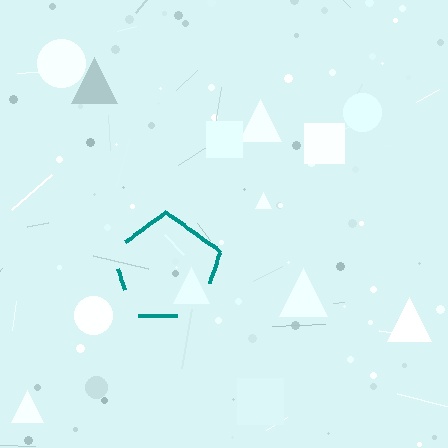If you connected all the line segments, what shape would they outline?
They would outline a pentagon.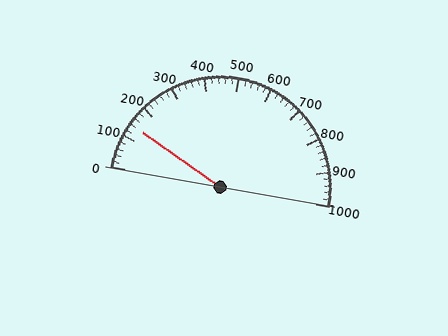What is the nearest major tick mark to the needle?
The nearest major tick mark is 100.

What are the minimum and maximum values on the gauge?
The gauge ranges from 0 to 1000.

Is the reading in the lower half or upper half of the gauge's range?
The reading is in the lower half of the range (0 to 1000).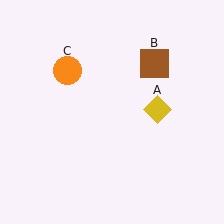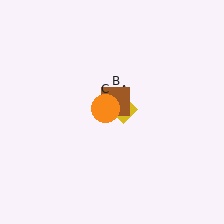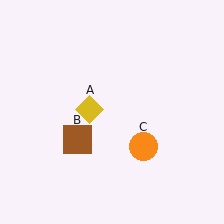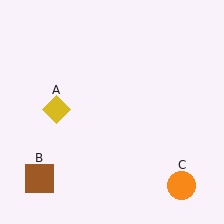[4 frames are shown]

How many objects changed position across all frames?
3 objects changed position: yellow diamond (object A), brown square (object B), orange circle (object C).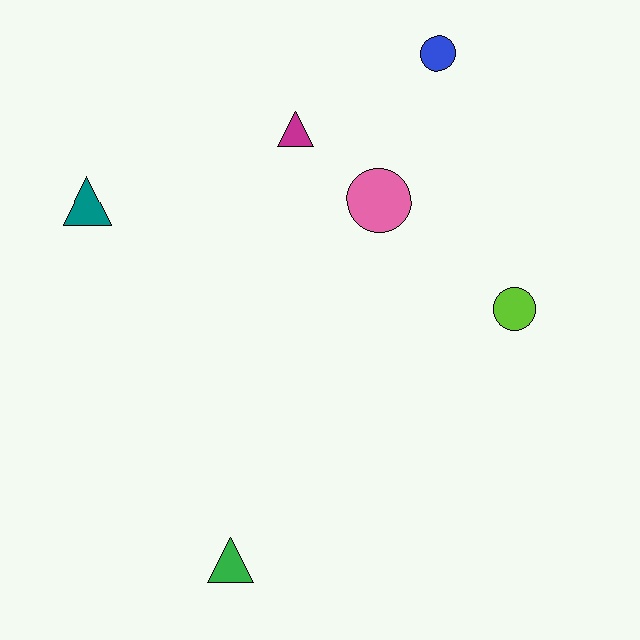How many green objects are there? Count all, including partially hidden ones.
There is 1 green object.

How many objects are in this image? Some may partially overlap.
There are 6 objects.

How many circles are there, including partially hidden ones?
There are 3 circles.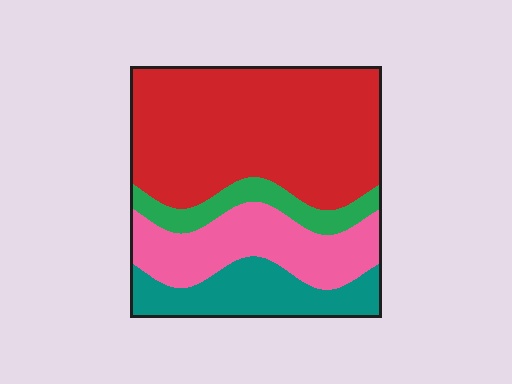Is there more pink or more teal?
Pink.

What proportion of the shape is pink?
Pink takes up between a sixth and a third of the shape.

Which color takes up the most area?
Red, at roughly 50%.